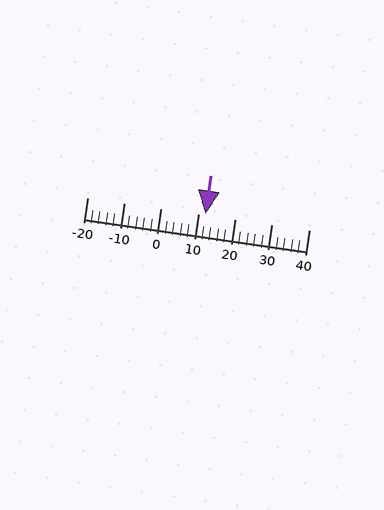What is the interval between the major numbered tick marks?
The major tick marks are spaced 10 units apart.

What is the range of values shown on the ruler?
The ruler shows values from -20 to 40.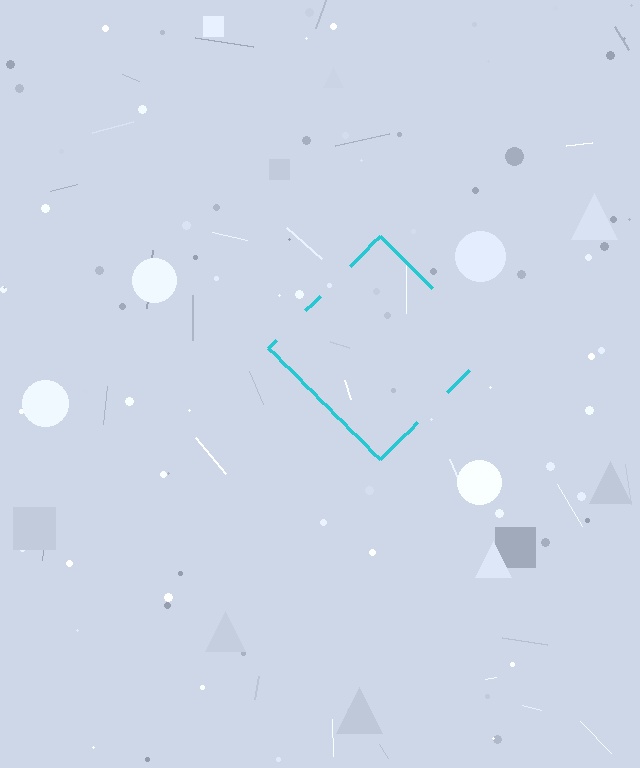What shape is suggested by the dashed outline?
The dashed outline suggests a diamond.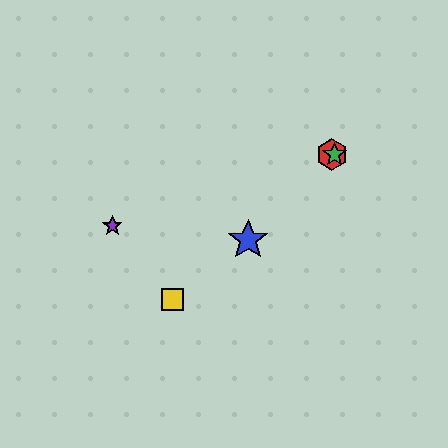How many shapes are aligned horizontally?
2 shapes (the red hexagon, the green star) are aligned horizontally.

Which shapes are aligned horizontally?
The red hexagon, the green star are aligned horizontally.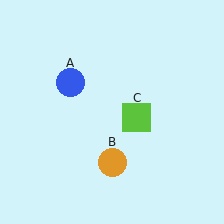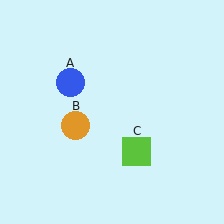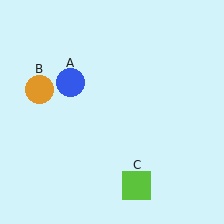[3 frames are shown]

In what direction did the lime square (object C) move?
The lime square (object C) moved down.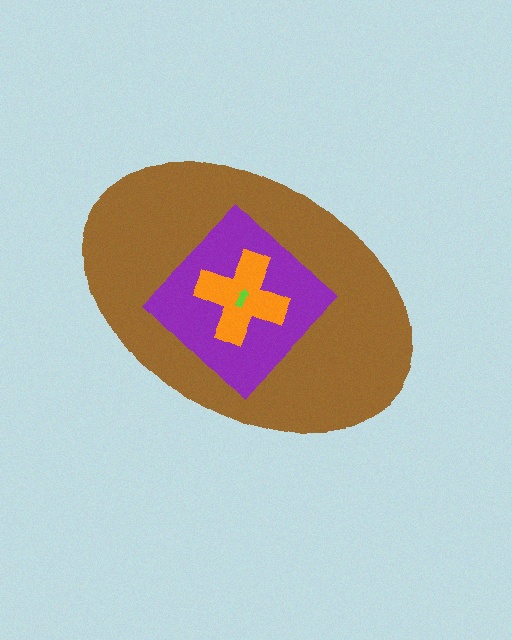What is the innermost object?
The lime arrow.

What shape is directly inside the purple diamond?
The orange cross.